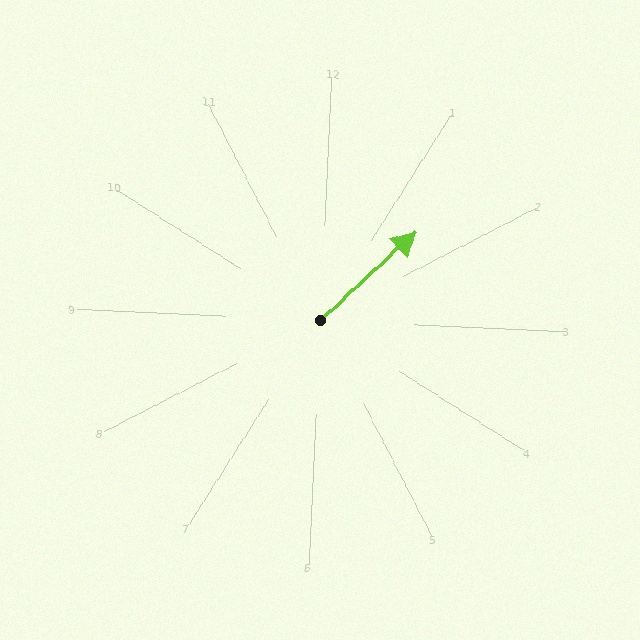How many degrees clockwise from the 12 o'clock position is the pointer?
Approximately 45 degrees.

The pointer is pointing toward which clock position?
Roughly 1 o'clock.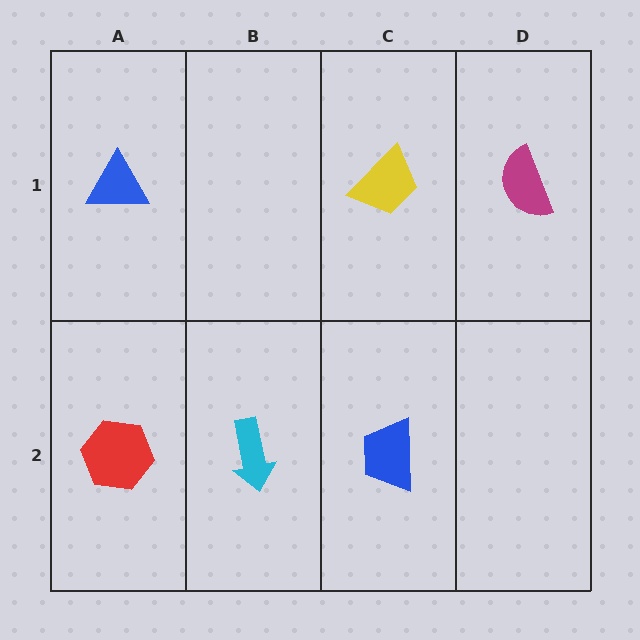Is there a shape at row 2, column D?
No, that cell is empty.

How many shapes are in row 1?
3 shapes.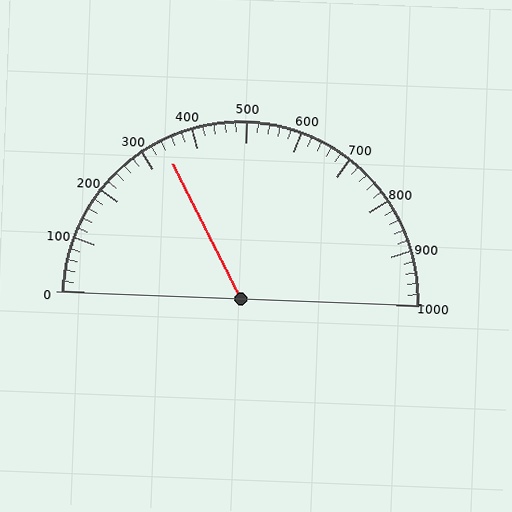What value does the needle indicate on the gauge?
The needle indicates approximately 340.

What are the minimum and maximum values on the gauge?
The gauge ranges from 0 to 1000.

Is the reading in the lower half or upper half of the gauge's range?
The reading is in the lower half of the range (0 to 1000).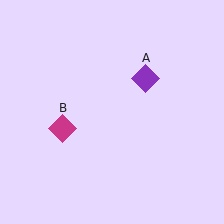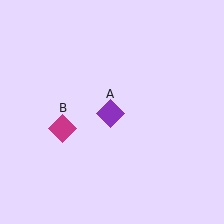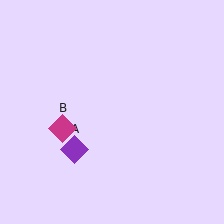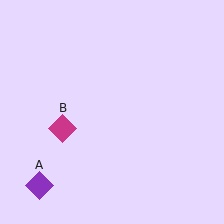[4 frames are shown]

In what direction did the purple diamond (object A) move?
The purple diamond (object A) moved down and to the left.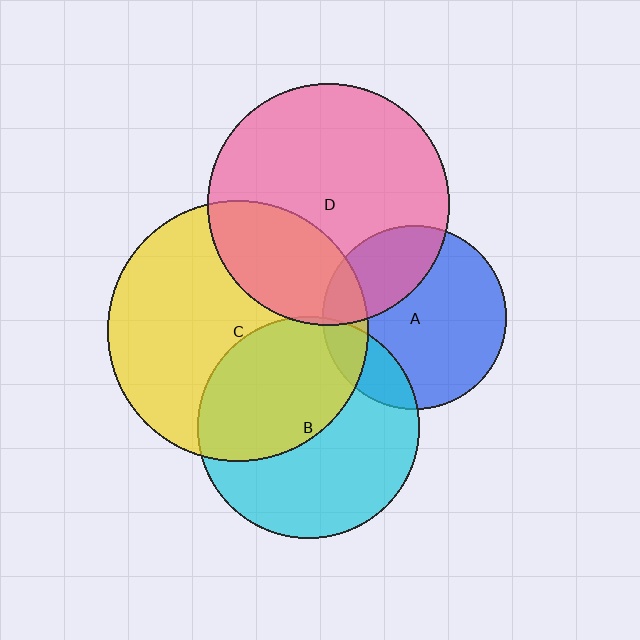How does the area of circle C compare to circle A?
Approximately 2.0 times.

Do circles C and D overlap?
Yes.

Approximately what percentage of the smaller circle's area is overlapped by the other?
Approximately 30%.